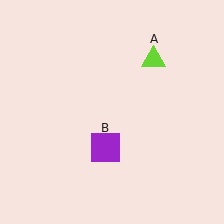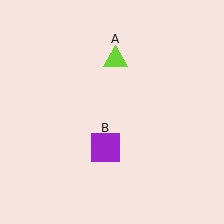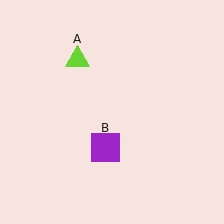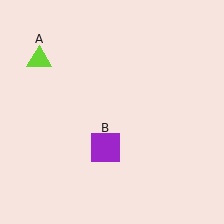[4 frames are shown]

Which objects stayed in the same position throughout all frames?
Purple square (object B) remained stationary.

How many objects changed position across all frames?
1 object changed position: lime triangle (object A).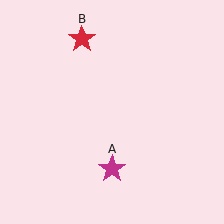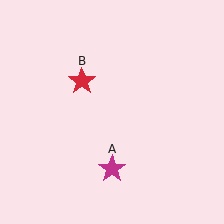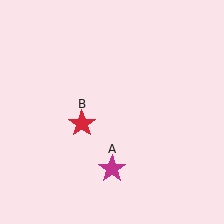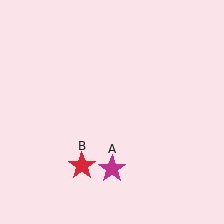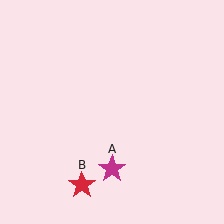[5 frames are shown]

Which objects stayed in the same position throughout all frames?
Magenta star (object A) remained stationary.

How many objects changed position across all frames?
1 object changed position: red star (object B).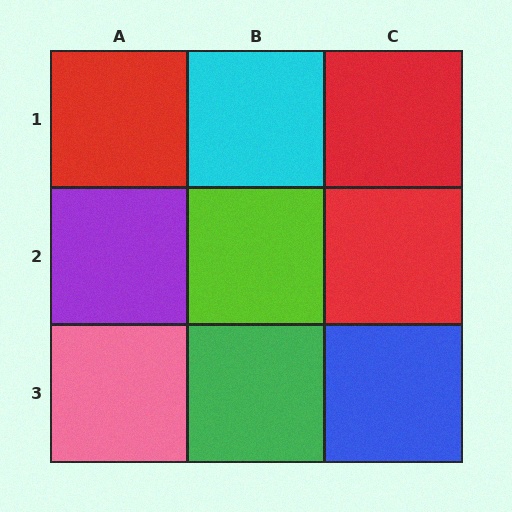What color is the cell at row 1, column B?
Cyan.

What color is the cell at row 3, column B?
Green.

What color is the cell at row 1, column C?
Red.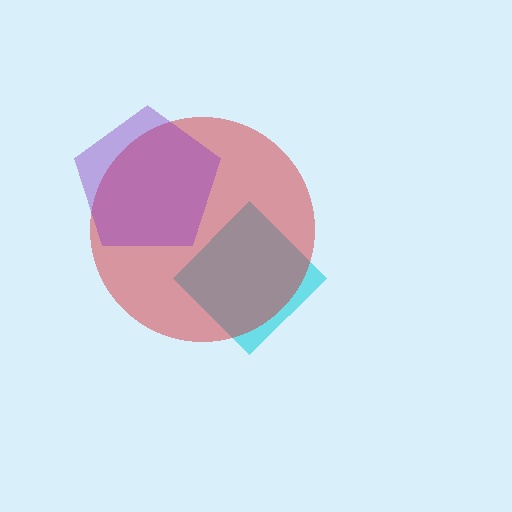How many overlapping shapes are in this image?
There are 3 overlapping shapes in the image.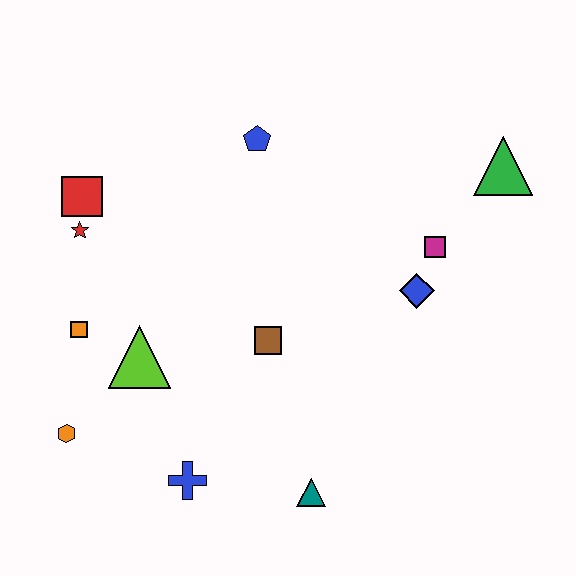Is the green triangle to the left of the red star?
No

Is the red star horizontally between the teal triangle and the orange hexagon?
Yes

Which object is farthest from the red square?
The green triangle is farthest from the red square.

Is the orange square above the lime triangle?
Yes